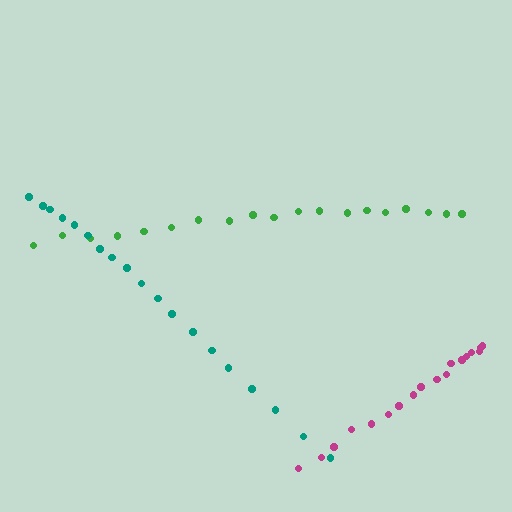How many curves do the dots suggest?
There are 3 distinct paths.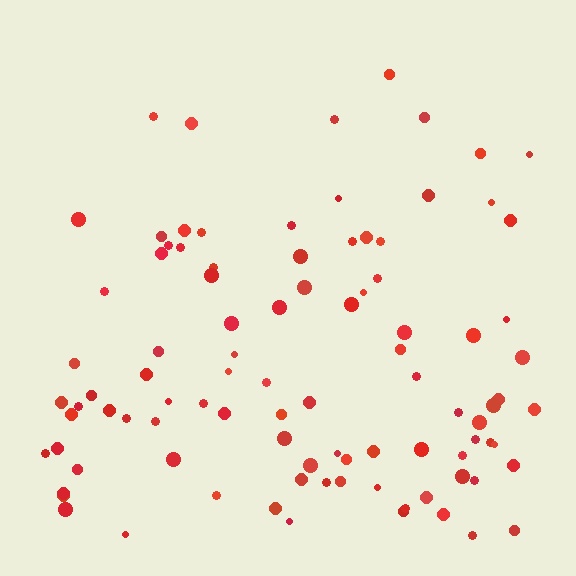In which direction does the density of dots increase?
From top to bottom, with the bottom side densest.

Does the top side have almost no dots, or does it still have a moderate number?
Still a moderate number, just noticeably fewer than the bottom.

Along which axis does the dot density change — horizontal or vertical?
Vertical.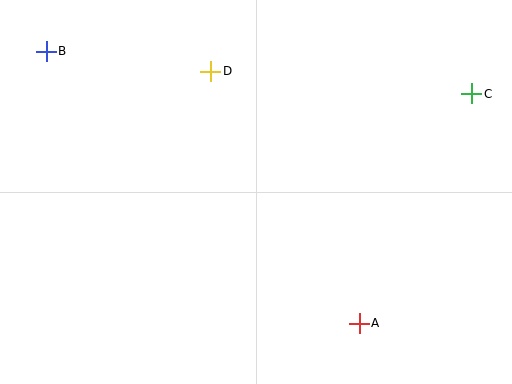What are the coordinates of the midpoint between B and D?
The midpoint between B and D is at (129, 61).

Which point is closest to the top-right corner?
Point C is closest to the top-right corner.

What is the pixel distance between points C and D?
The distance between C and D is 262 pixels.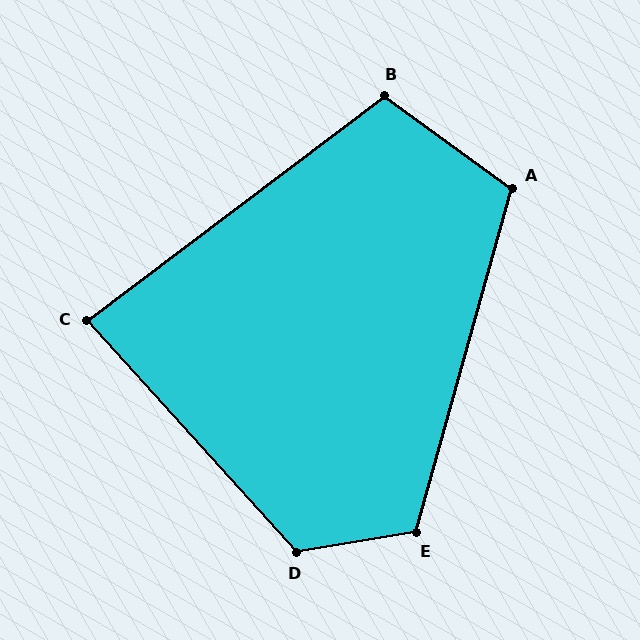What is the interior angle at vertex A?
Approximately 110 degrees (obtuse).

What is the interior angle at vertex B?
Approximately 107 degrees (obtuse).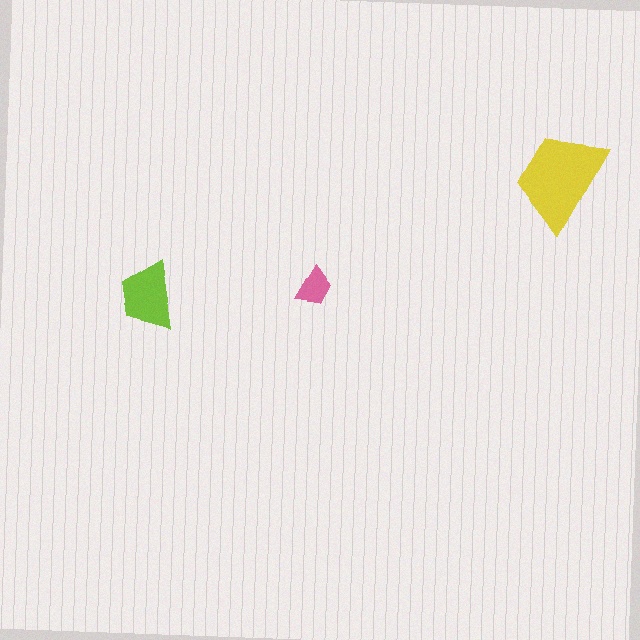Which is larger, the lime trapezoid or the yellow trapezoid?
The yellow one.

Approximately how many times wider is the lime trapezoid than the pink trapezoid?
About 1.5 times wider.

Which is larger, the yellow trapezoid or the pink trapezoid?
The yellow one.